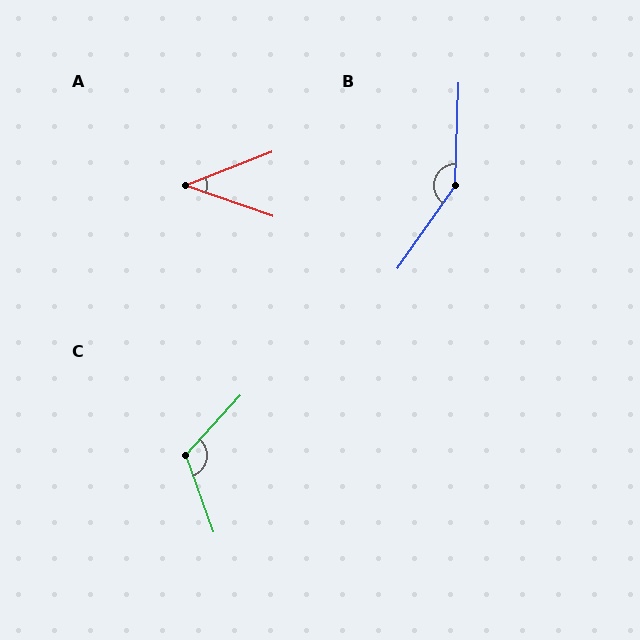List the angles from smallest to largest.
A (41°), C (118°), B (147°).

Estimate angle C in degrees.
Approximately 118 degrees.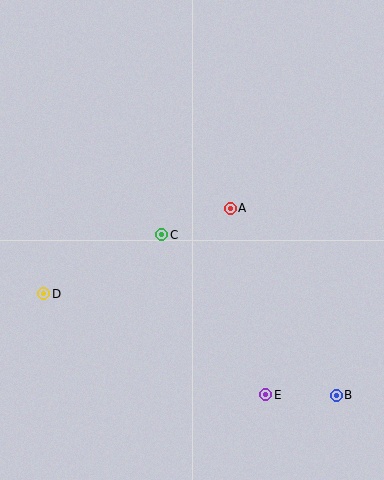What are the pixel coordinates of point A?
Point A is at (230, 208).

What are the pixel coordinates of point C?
Point C is at (162, 235).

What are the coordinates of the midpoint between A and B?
The midpoint between A and B is at (283, 302).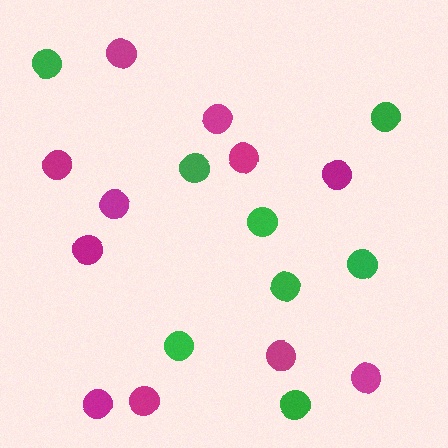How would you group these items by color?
There are 2 groups: one group of green circles (8) and one group of magenta circles (11).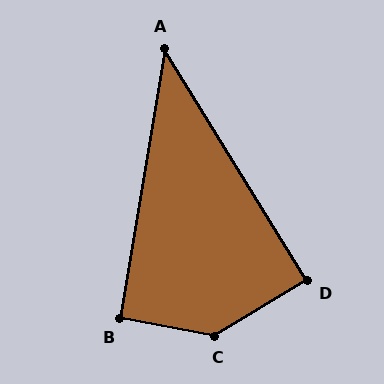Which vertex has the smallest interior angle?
A, at approximately 41 degrees.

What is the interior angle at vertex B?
Approximately 91 degrees (approximately right).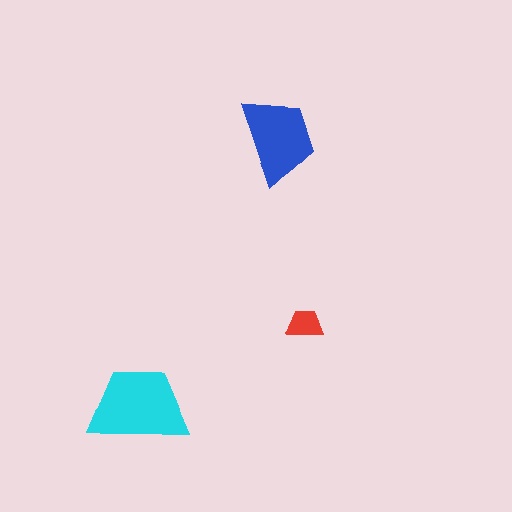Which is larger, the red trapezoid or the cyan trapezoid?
The cyan one.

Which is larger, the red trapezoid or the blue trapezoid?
The blue one.